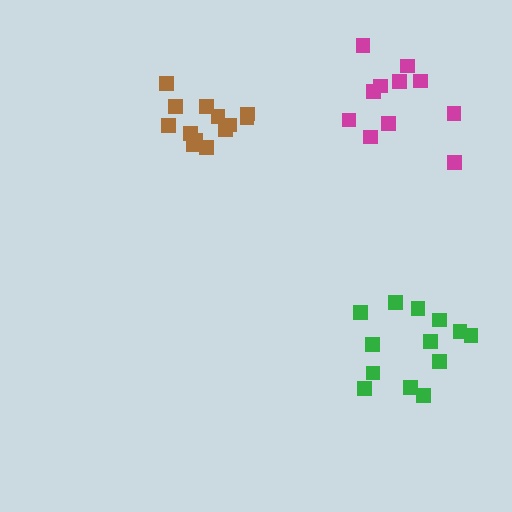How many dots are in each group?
Group 1: 13 dots, Group 2: 11 dots, Group 3: 13 dots (37 total).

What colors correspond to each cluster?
The clusters are colored: green, magenta, brown.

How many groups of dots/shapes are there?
There are 3 groups.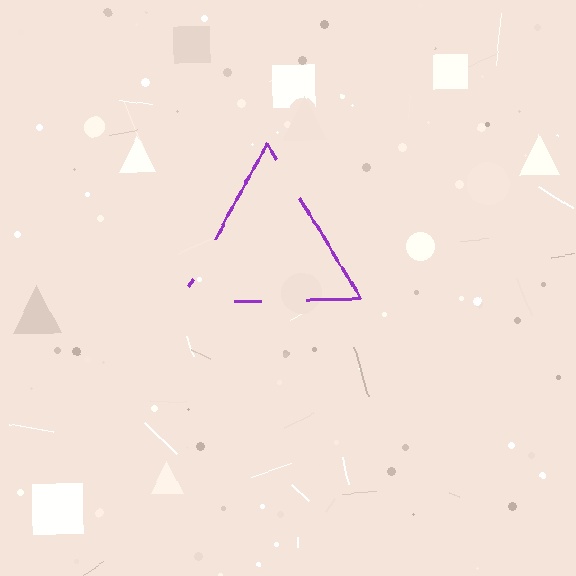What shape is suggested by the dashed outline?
The dashed outline suggests a triangle.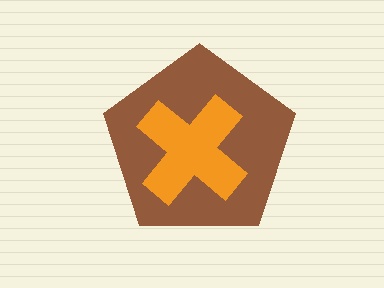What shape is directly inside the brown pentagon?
The orange cross.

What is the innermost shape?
The orange cross.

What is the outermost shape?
The brown pentagon.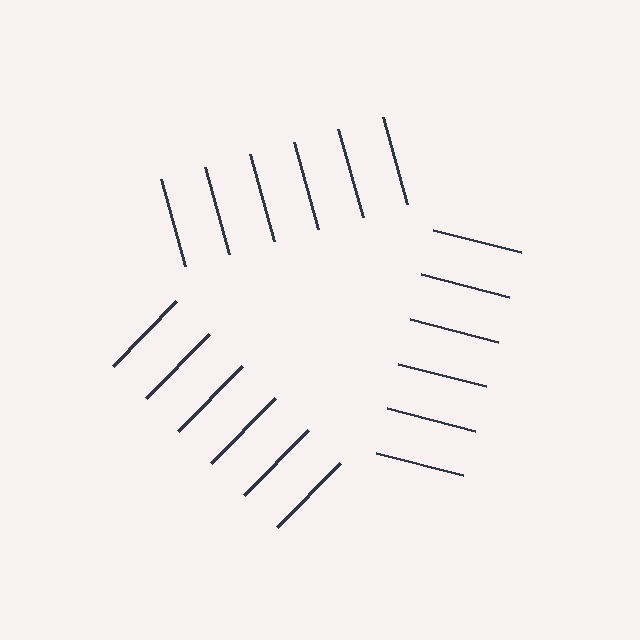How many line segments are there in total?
18 — 6 along each of the 3 edges.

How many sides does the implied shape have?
3 sides — the line-ends trace a triangle.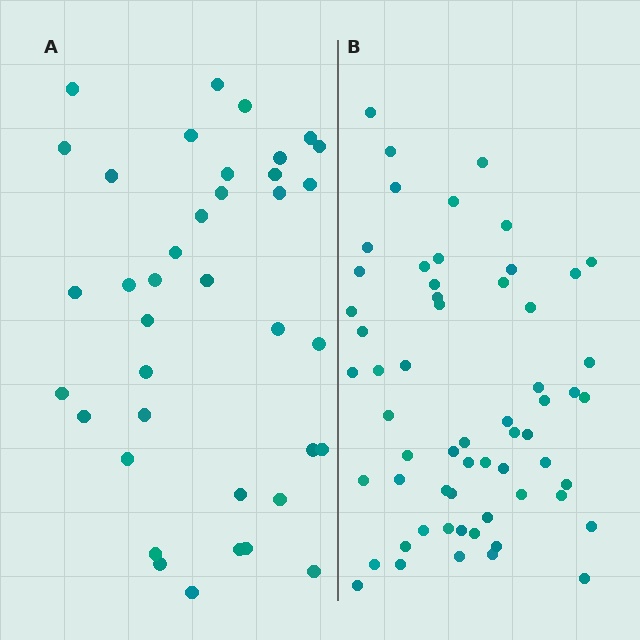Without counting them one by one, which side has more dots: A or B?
Region B (the right region) has more dots.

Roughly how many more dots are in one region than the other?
Region B has approximately 20 more dots than region A.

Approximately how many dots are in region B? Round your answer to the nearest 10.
About 60 dots.